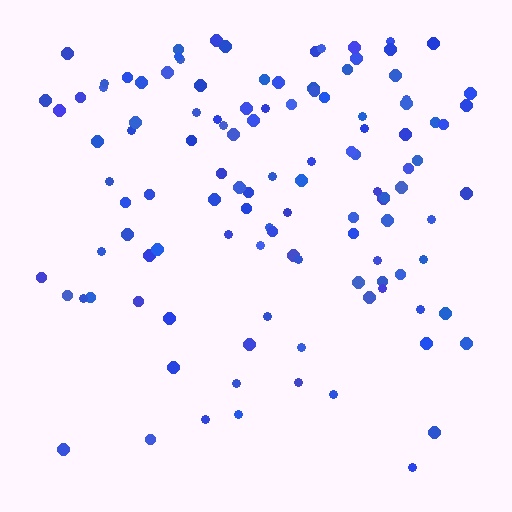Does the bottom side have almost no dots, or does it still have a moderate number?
Still a moderate number, just noticeably fewer than the top.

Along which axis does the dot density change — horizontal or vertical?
Vertical.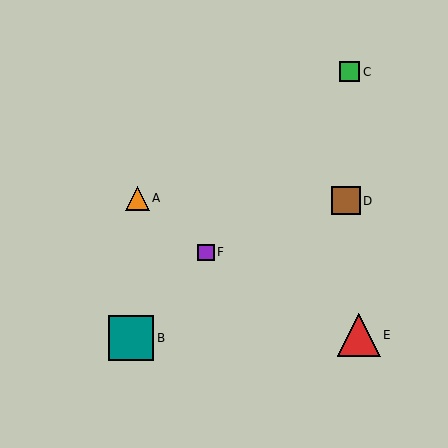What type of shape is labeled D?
Shape D is a brown square.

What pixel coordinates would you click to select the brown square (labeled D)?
Click at (346, 201) to select the brown square D.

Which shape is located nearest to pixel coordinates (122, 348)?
The teal square (labeled B) at (131, 338) is nearest to that location.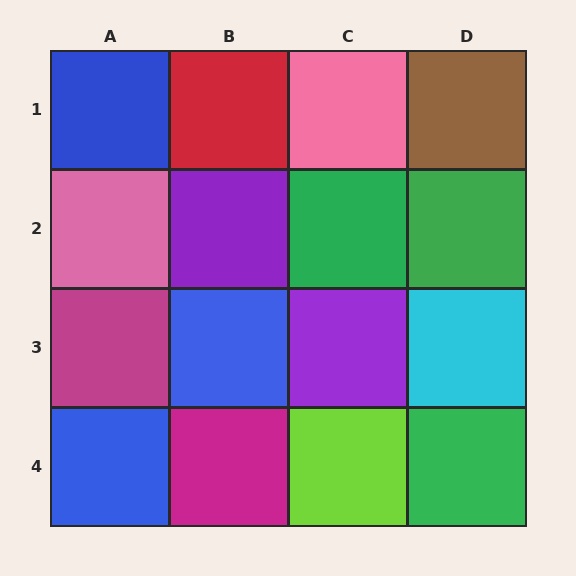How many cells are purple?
2 cells are purple.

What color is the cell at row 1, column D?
Brown.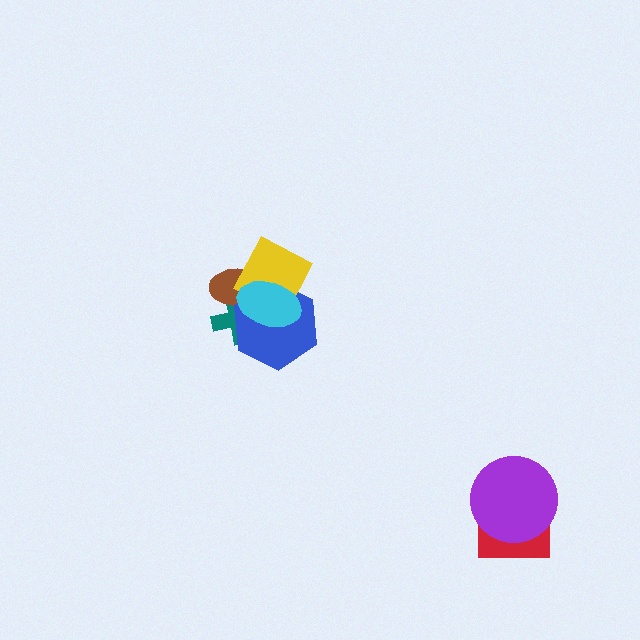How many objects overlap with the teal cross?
4 objects overlap with the teal cross.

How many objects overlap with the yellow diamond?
4 objects overlap with the yellow diamond.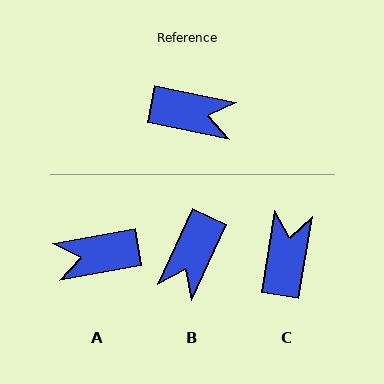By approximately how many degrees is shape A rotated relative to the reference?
Approximately 159 degrees clockwise.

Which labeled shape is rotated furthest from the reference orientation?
A, about 159 degrees away.